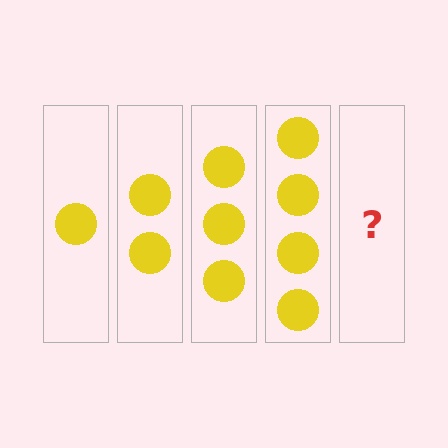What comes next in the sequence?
The next element should be 5 circles.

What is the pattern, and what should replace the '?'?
The pattern is that each step adds one more circle. The '?' should be 5 circles.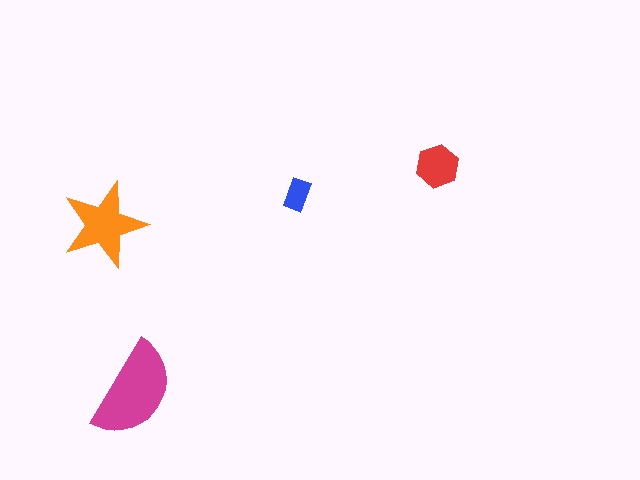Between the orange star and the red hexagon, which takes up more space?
The orange star.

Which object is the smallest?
The blue rectangle.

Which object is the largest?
The magenta semicircle.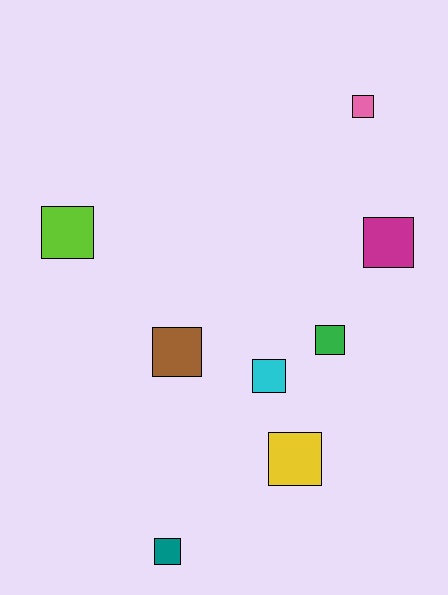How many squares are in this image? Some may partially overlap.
There are 8 squares.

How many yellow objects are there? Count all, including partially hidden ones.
There is 1 yellow object.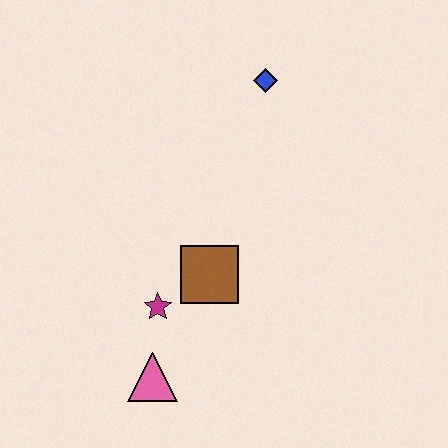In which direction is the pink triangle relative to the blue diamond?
The pink triangle is below the blue diamond.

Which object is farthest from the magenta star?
The blue diamond is farthest from the magenta star.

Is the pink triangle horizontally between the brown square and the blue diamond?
No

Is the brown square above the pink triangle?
Yes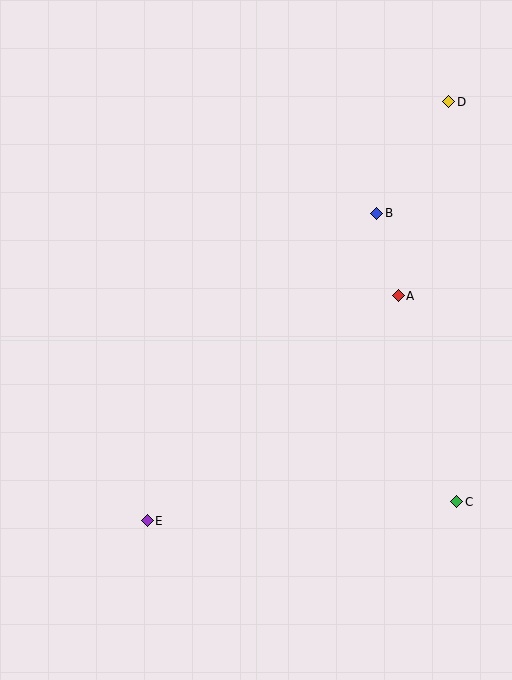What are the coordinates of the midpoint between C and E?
The midpoint between C and E is at (302, 511).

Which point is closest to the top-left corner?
Point B is closest to the top-left corner.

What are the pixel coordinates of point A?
Point A is at (398, 296).